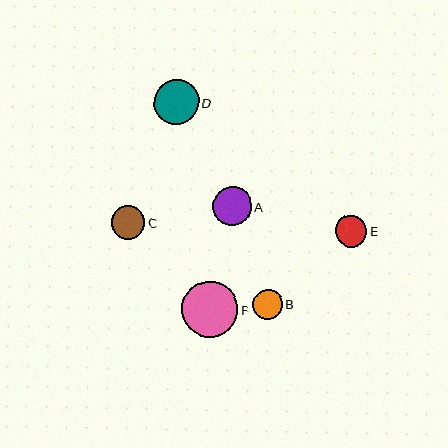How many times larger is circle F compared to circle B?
Circle F is approximately 1.9 times the size of circle B.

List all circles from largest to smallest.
From largest to smallest: F, D, A, C, E, B.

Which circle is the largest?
Circle F is the largest with a size of approximately 56 pixels.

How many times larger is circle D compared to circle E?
Circle D is approximately 1.4 times the size of circle E.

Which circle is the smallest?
Circle B is the smallest with a size of approximately 29 pixels.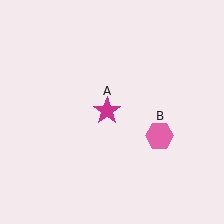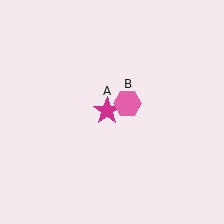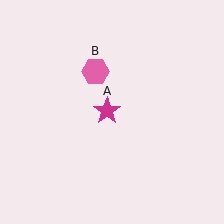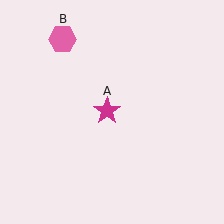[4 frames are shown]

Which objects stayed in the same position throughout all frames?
Magenta star (object A) remained stationary.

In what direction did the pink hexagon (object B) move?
The pink hexagon (object B) moved up and to the left.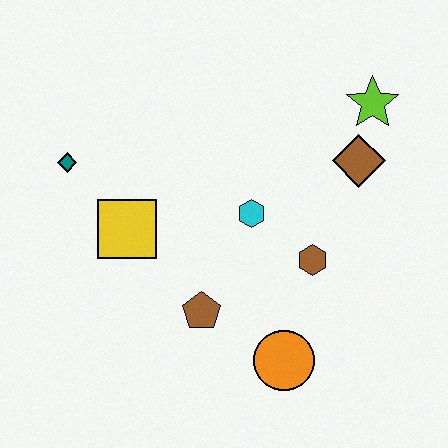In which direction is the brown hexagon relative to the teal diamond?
The brown hexagon is to the right of the teal diamond.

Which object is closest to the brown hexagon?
The cyan hexagon is closest to the brown hexagon.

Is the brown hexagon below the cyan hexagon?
Yes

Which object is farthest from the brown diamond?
The teal diamond is farthest from the brown diamond.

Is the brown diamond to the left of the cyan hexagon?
No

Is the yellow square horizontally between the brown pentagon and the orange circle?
No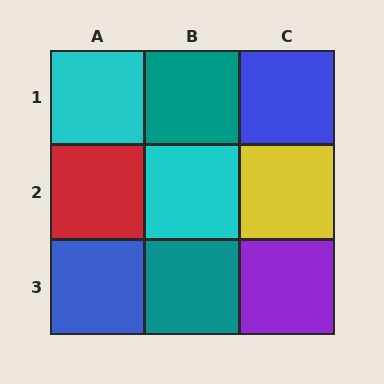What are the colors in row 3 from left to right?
Blue, teal, purple.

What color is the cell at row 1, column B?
Teal.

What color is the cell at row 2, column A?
Red.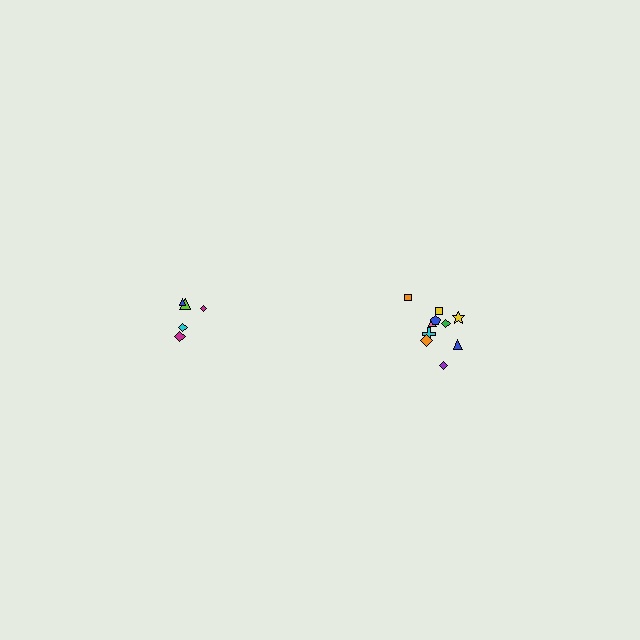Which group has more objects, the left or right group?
The right group.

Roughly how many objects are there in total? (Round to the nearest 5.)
Roughly 15 objects in total.